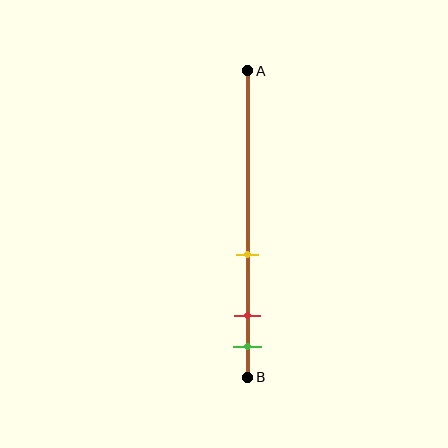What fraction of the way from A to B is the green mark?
The green mark is approximately 90% (0.9) of the way from A to B.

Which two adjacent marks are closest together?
The red and green marks are the closest adjacent pair.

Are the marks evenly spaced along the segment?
No, the marks are not evenly spaced.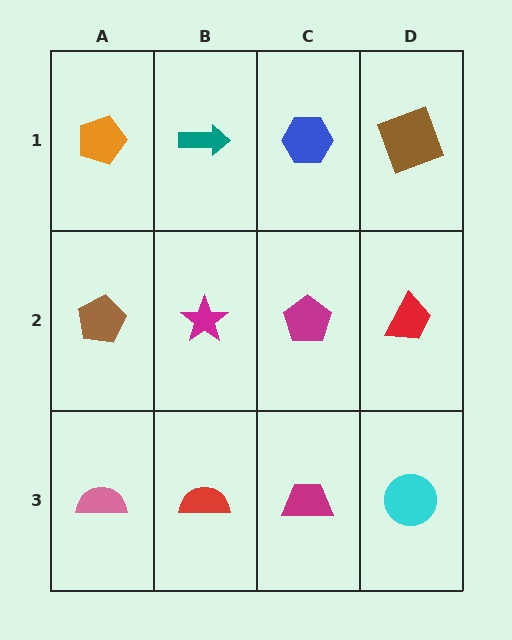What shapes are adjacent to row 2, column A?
An orange pentagon (row 1, column A), a pink semicircle (row 3, column A), a magenta star (row 2, column B).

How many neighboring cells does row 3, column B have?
3.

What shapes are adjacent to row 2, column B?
A teal arrow (row 1, column B), a red semicircle (row 3, column B), a brown pentagon (row 2, column A), a magenta pentagon (row 2, column C).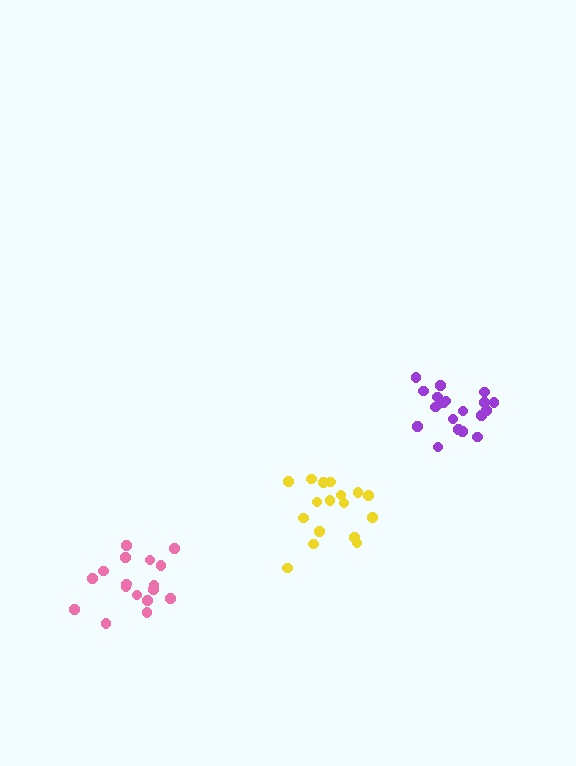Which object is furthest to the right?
The purple cluster is rightmost.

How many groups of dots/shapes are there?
There are 3 groups.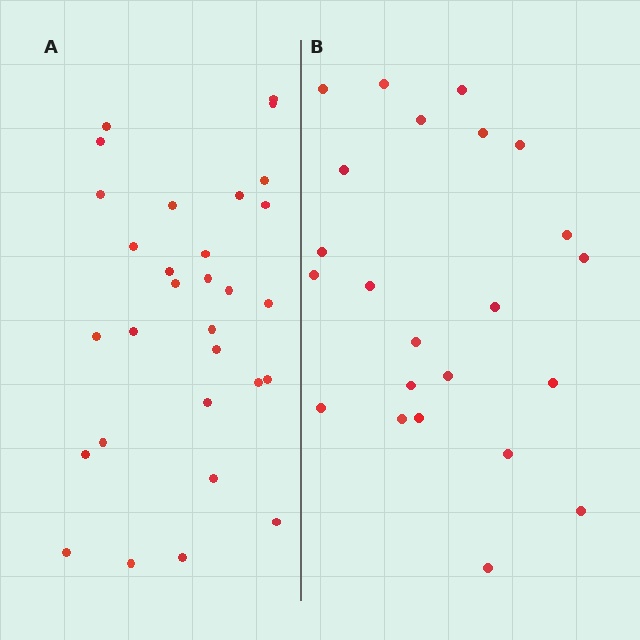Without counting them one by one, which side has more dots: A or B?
Region A (the left region) has more dots.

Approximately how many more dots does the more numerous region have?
Region A has roughly 8 or so more dots than region B.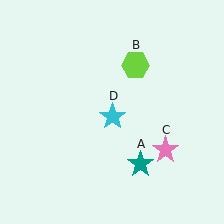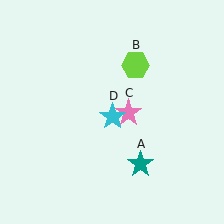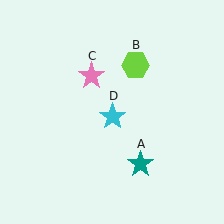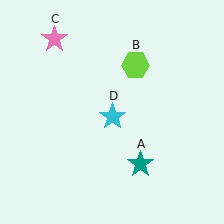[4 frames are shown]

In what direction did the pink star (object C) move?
The pink star (object C) moved up and to the left.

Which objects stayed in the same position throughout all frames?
Teal star (object A) and lime hexagon (object B) and cyan star (object D) remained stationary.